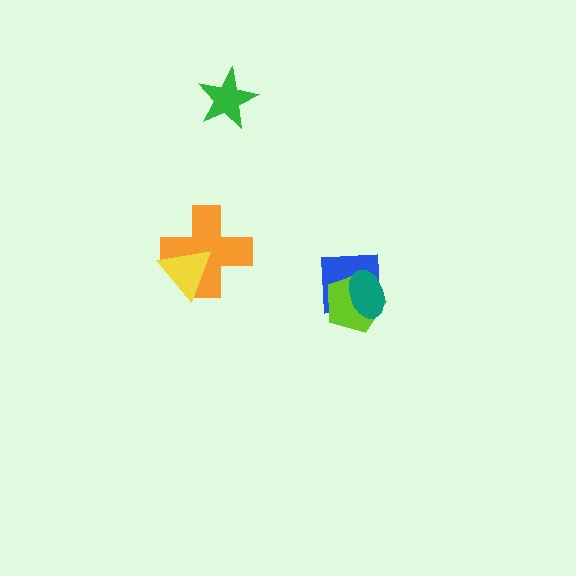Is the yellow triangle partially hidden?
No, no other shape covers it.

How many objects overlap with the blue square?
2 objects overlap with the blue square.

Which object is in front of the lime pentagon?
The teal ellipse is in front of the lime pentagon.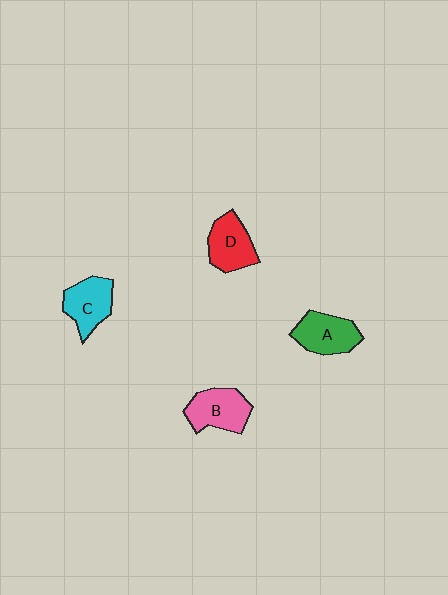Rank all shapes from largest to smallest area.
From largest to smallest: B (pink), A (green), C (cyan), D (red).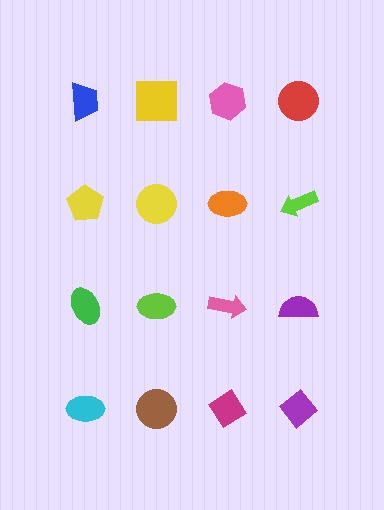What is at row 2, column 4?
A lime arrow.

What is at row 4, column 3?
A magenta diamond.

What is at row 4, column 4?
A purple diamond.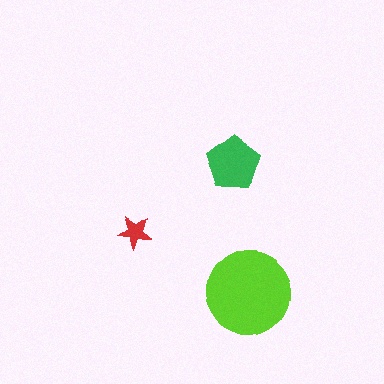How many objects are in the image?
There are 3 objects in the image.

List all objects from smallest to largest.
The red star, the green pentagon, the lime circle.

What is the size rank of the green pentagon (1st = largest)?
2nd.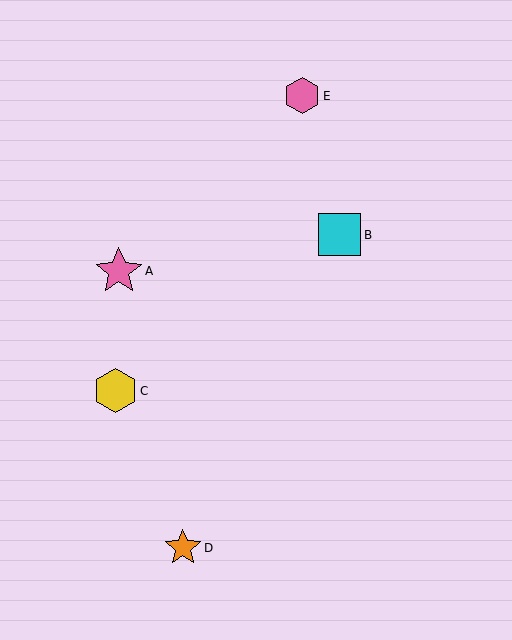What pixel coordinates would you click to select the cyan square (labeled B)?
Click at (339, 235) to select the cyan square B.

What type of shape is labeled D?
Shape D is an orange star.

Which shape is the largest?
The pink star (labeled A) is the largest.